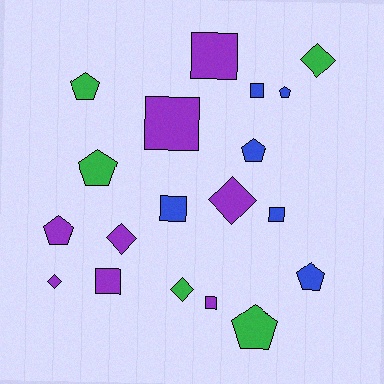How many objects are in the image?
There are 19 objects.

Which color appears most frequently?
Purple, with 8 objects.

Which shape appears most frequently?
Square, with 7 objects.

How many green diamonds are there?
There are 2 green diamonds.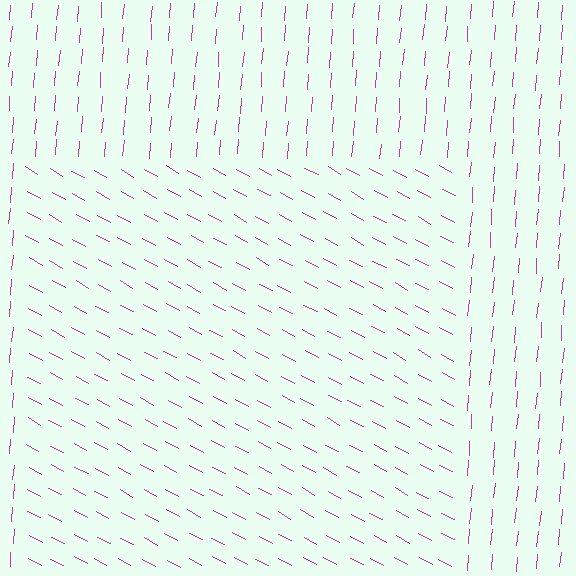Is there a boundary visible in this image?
Yes, there is a texture boundary formed by a change in line orientation.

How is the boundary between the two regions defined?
The boundary is defined purely by a change in line orientation (approximately 67 degrees difference). All lines are the same color and thickness.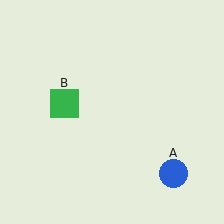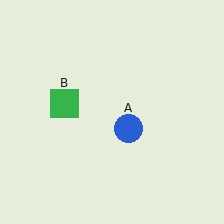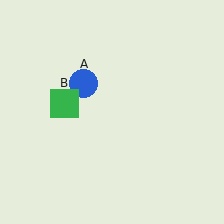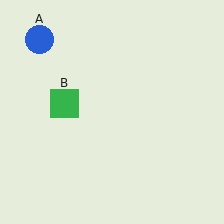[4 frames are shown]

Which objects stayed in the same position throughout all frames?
Green square (object B) remained stationary.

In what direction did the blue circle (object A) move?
The blue circle (object A) moved up and to the left.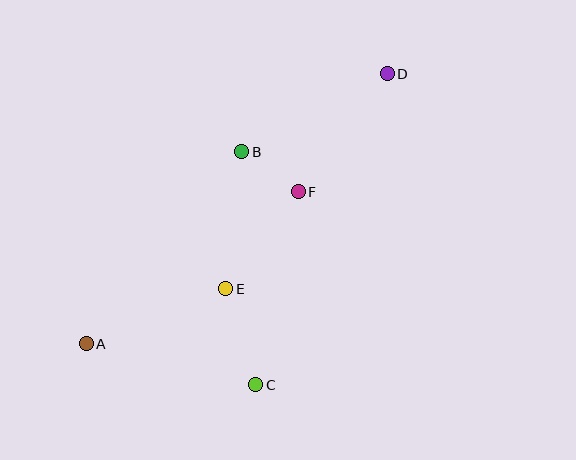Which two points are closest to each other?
Points B and F are closest to each other.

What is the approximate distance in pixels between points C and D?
The distance between C and D is approximately 338 pixels.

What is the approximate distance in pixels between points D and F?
The distance between D and F is approximately 148 pixels.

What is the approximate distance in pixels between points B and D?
The distance between B and D is approximately 165 pixels.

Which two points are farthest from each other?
Points A and D are farthest from each other.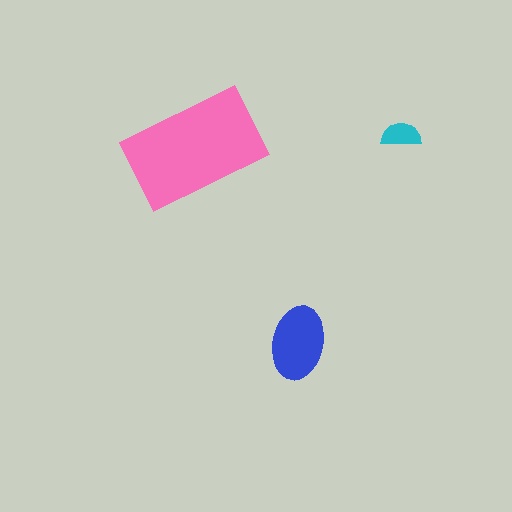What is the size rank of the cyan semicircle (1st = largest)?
3rd.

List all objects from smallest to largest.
The cyan semicircle, the blue ellipse, the pink rectangle.